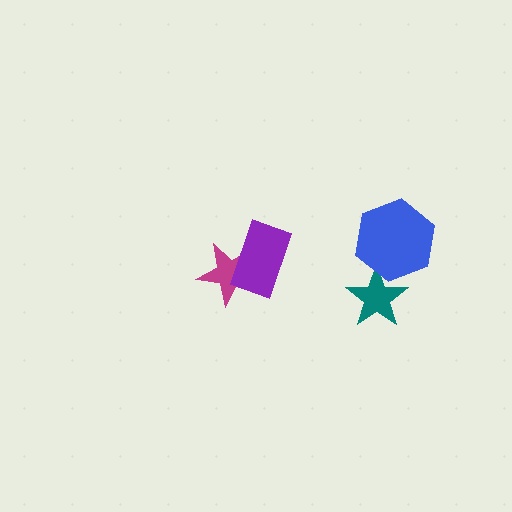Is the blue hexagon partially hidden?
No, no other shape covers it.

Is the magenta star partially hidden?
Yes, it is partially covered by another shape.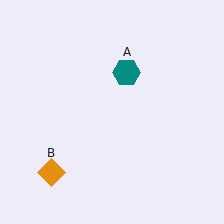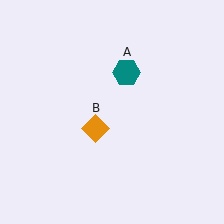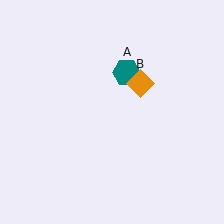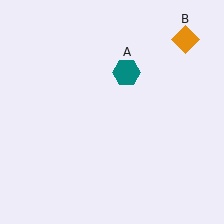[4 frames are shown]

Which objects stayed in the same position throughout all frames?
Teal hexagon (object A) remained stationary.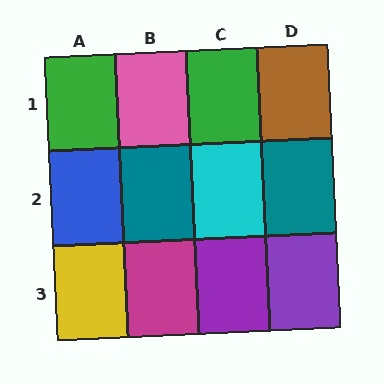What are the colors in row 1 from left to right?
Green, pink, green, brown.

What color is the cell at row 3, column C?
Purple.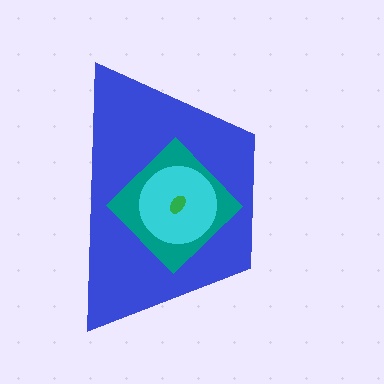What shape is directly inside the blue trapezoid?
The teal diamond.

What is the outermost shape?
The blue trapezoid.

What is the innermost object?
The green ellipse.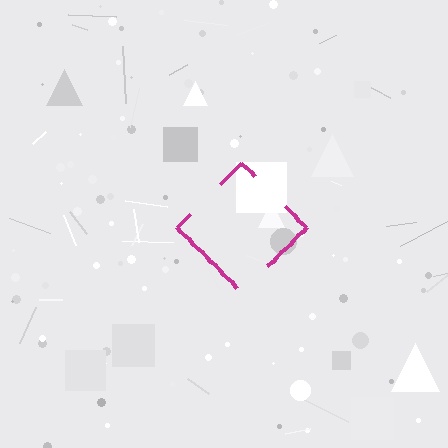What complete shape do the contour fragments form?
The contour fragments form a diamond.